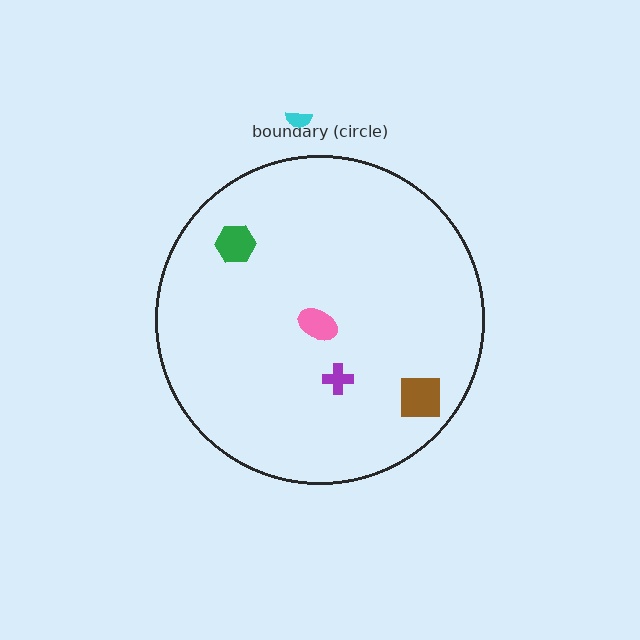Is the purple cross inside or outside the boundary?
Inside.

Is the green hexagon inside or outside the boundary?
Inside.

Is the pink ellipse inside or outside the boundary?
Inside.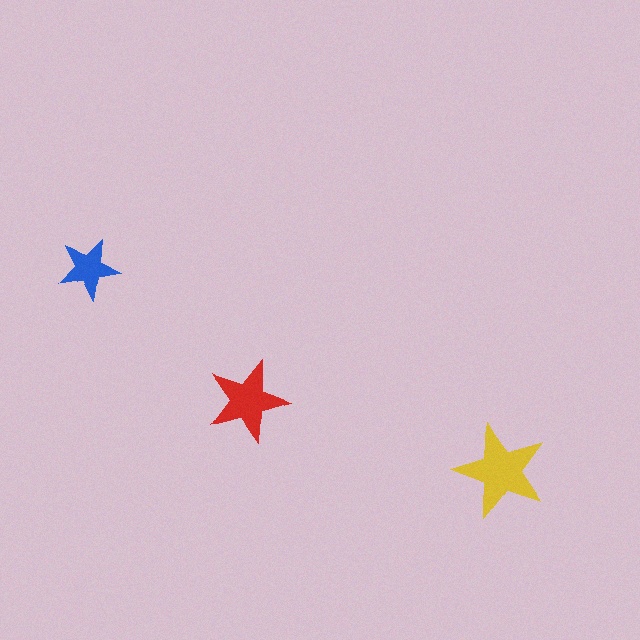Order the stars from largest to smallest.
the yellow one, the red one, the blue one.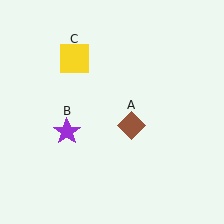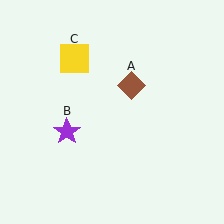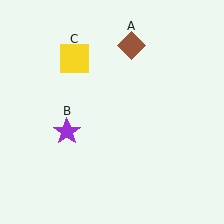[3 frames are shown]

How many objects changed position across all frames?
1 object changed position: brown diamond (object A).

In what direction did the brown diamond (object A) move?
The brown diamond (object A) moved up.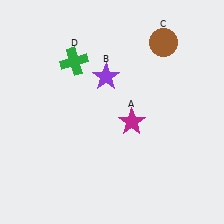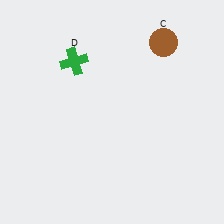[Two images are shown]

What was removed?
The magenta star (A), the purple star (B) were removed in Image 2.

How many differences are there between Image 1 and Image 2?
There are 2 differences between the two images.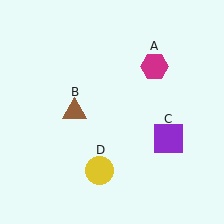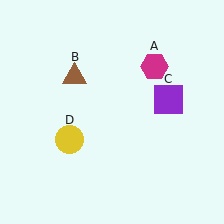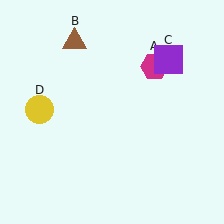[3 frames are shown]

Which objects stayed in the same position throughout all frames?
Magenta hexagon (object A) remained stationary.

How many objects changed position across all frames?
3 objects changed position: brown triangle (object B), purple square (object C), yellow circle (object D).